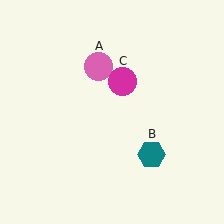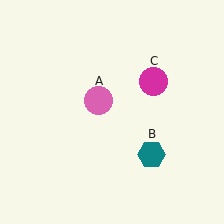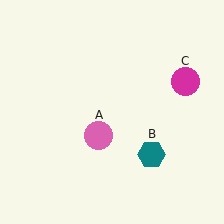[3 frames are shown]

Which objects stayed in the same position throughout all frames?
Teal hexagon (object B) remained stationary.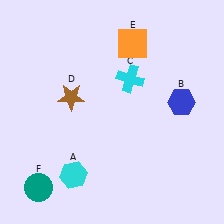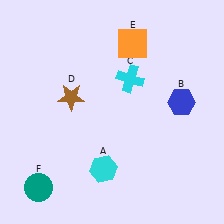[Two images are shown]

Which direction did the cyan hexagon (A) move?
The cyan hexagon (A) moved right.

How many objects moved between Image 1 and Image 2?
1 object moved between the two images.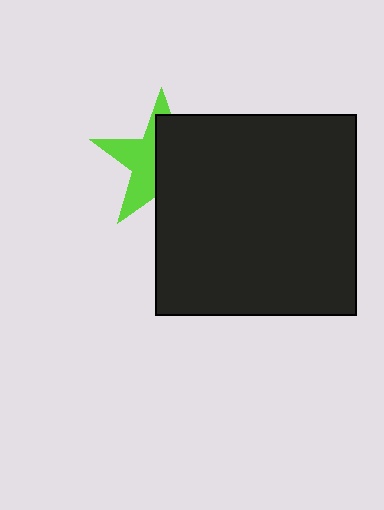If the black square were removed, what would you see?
You would see the complete lime star.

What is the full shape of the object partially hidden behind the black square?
The partially hidden object is a lime star.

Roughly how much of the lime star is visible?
A small part of it is visible (roughly 45%).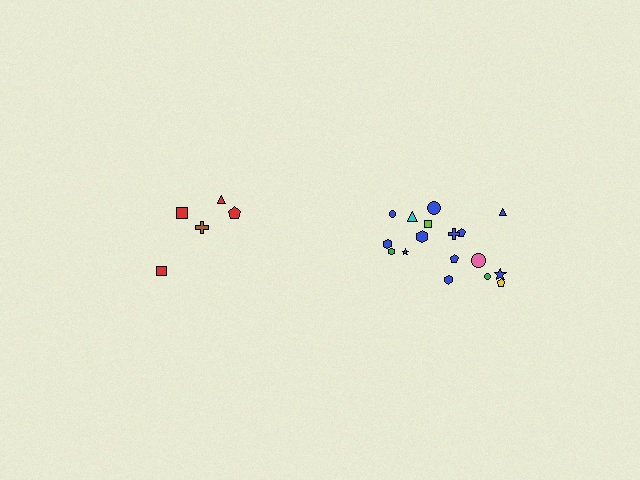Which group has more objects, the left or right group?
The right group.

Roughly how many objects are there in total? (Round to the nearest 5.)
Roughly 25 objects in total.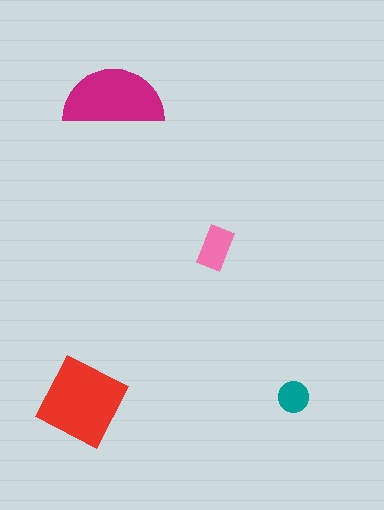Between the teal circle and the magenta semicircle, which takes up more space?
The magenta semicircle.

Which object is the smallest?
The teal circle.